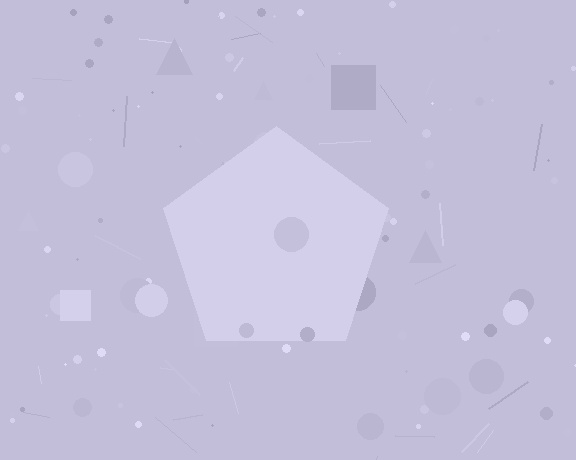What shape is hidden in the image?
A pentagon is hidden in the image.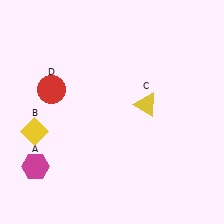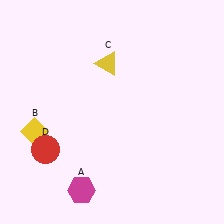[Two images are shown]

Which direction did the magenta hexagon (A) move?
The magenta hexagon (A) moved right.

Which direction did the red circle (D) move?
The red circle (D) moved down.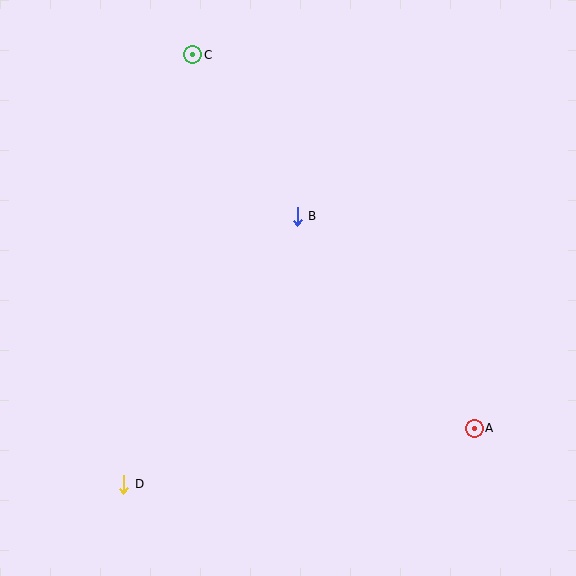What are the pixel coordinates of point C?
Point C is at (193, 55).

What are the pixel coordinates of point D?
Point D is at (124, 484).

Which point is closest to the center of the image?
Point B at (297, 216) is closest to the center.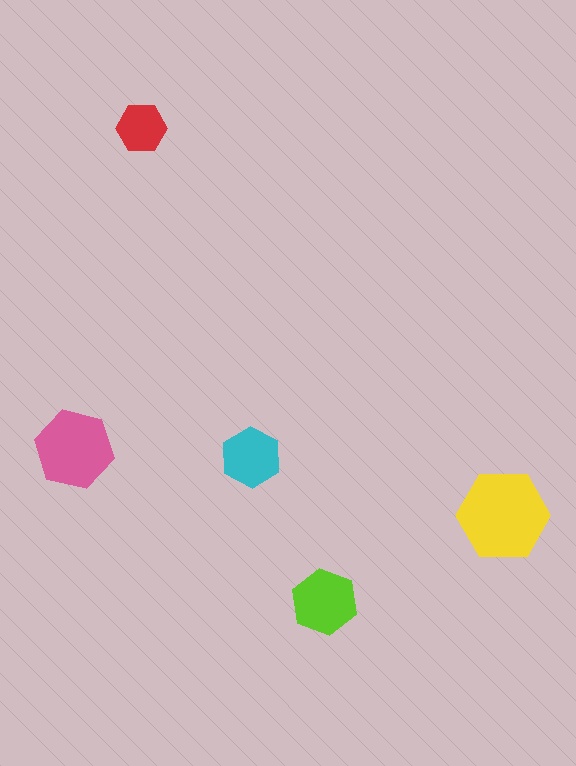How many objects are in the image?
There are 5 objects in the image.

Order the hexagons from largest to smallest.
the yellow one, the pink one, the lime one, the cyan one, the red one.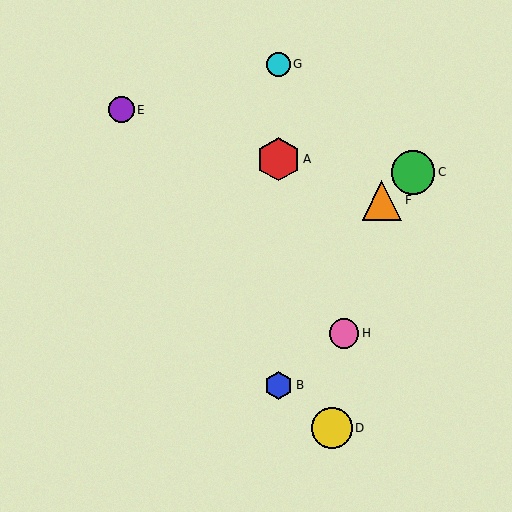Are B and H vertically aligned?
No, B is at x≈278 and H is at x≈344.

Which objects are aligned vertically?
Objects A, B, G are aligned vertically.